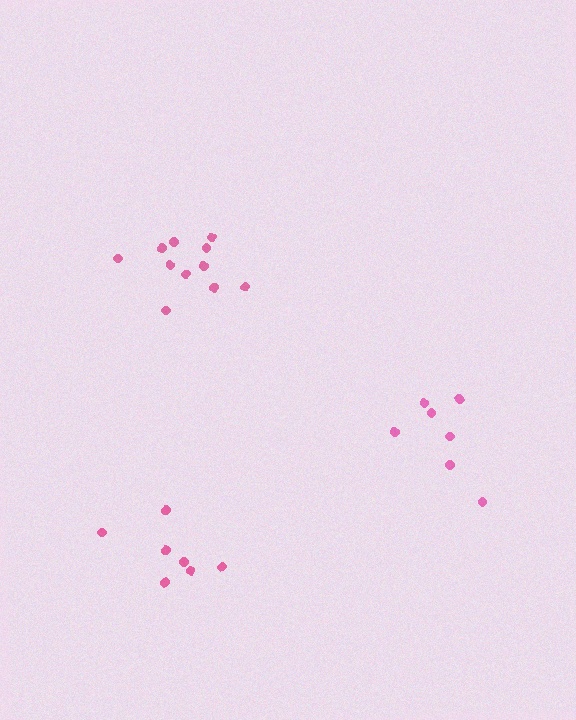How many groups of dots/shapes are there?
There are 3 groups.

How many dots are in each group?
Group 1: 11 dots, Group 2: 7 dots, Group 3: 7 dots (25 total).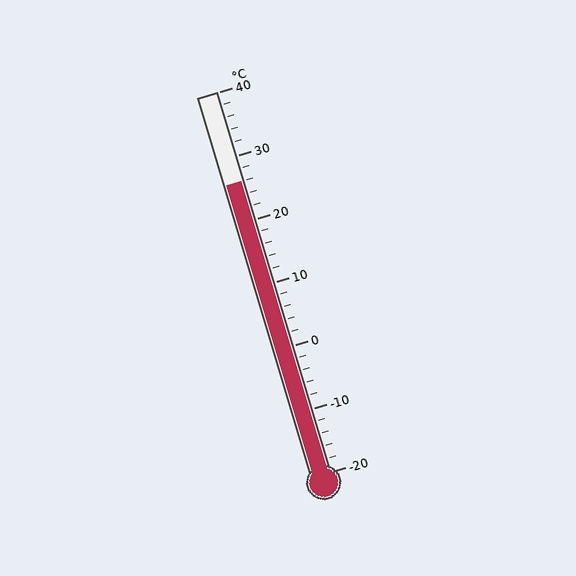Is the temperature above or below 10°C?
The temperature is above 10°C.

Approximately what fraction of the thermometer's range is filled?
The thermometer is filled to approximately 75% of its range.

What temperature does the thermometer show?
The thermometer shows approximately 26°C.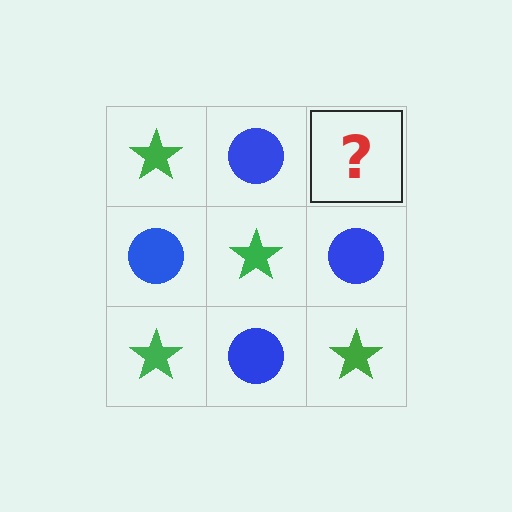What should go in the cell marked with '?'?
The missing cell should contain a green star.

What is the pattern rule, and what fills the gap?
The rule is that it alternates green star and blue circle in a checkerboard pattern. The gap should be filled with a green star.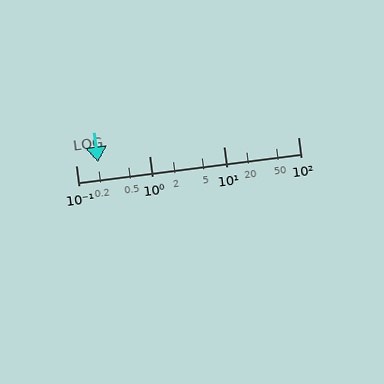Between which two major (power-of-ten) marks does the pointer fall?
The pointer is between 0.1 and 1.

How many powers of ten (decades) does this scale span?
The scale spans 3 decades, from 0.1 to 100.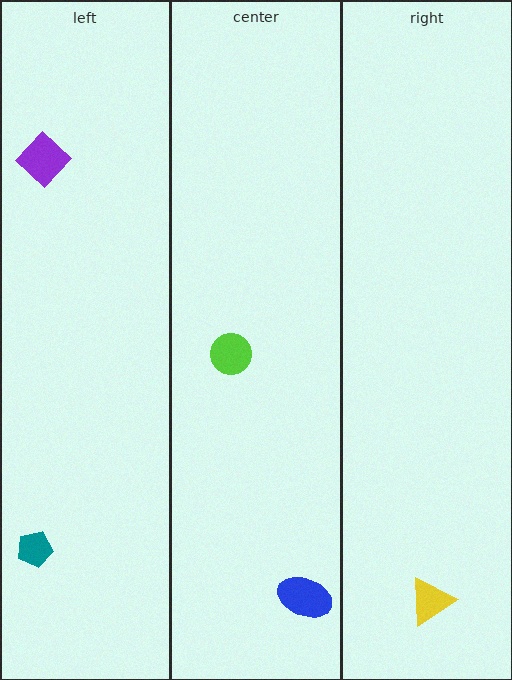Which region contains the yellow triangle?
The right region.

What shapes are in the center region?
The blue ellipse, the lime circle.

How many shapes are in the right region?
1.